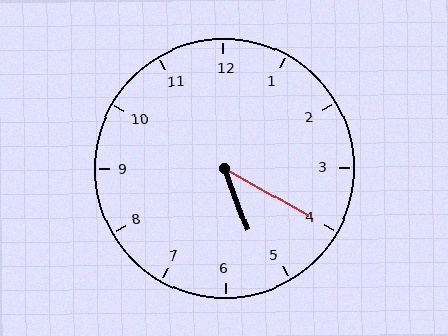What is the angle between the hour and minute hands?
Approximately 40 degrees.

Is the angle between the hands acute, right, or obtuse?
It is acute.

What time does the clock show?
5:20.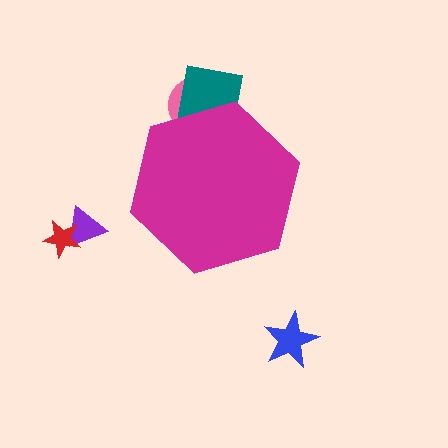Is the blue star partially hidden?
No, the blue star is fully visible.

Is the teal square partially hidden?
Yes, the teal square is partially hidden behind the magenta hexagon.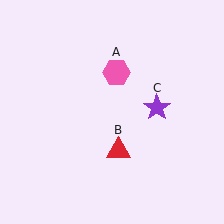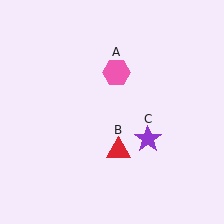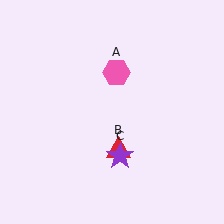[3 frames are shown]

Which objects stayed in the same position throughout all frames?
Pink hexagon (object A) and red triangle (object B) remained stationary.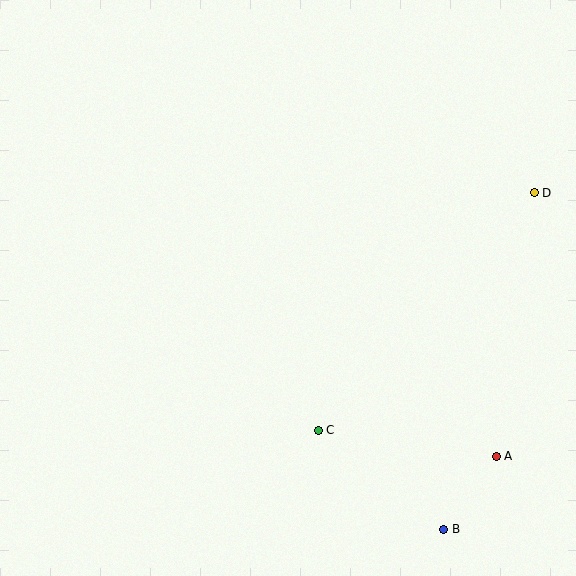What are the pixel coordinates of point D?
Point D is at (534, 193).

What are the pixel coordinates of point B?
Point B is at (444, 529).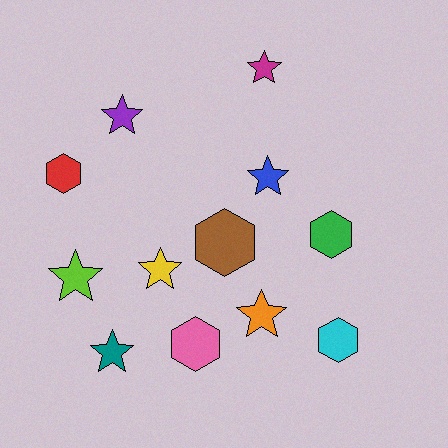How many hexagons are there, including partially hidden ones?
There are 5 hexagons.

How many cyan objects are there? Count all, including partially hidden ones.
There is 1 cyan object.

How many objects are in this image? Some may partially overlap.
There are 12 objects.